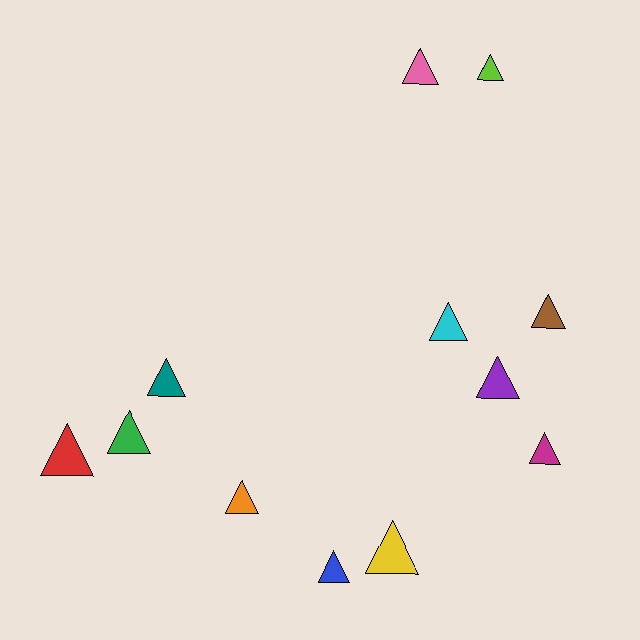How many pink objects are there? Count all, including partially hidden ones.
There is 1 pink object.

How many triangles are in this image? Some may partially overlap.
There are 12 triangles.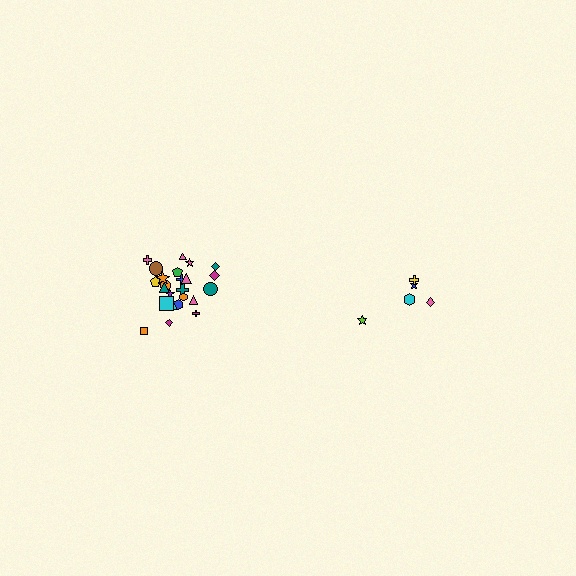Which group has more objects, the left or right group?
The left group.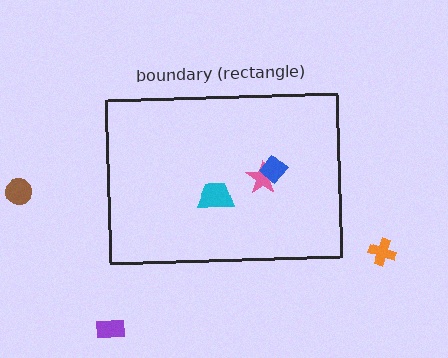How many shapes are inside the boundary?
3 inside, 3 outside.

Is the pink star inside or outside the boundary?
Inside.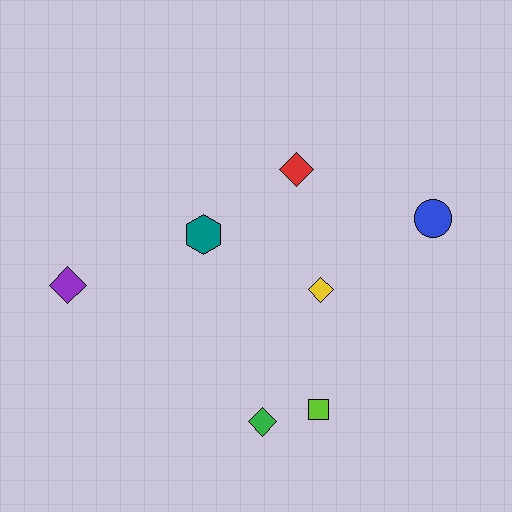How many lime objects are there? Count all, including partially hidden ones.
There is 1 lime object.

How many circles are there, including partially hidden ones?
There is 1 circle.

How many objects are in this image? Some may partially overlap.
There are 7 objects.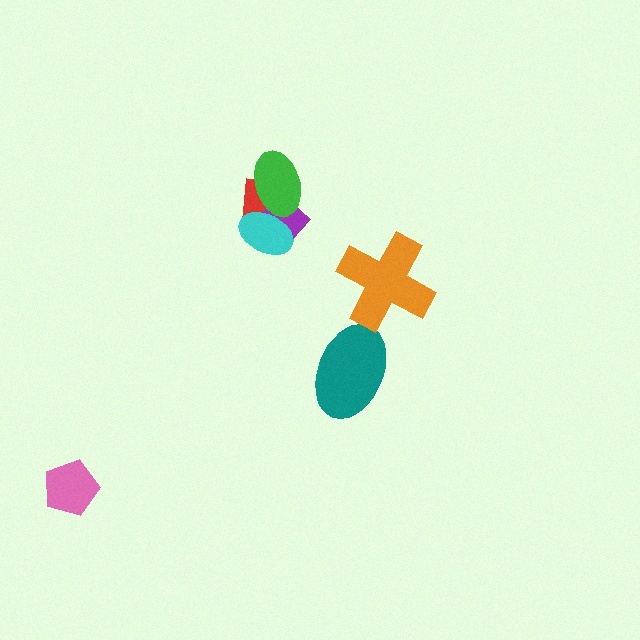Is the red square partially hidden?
Yes, it is partially covered by another shape.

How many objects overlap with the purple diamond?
3 objects overlap with the purple diamond.